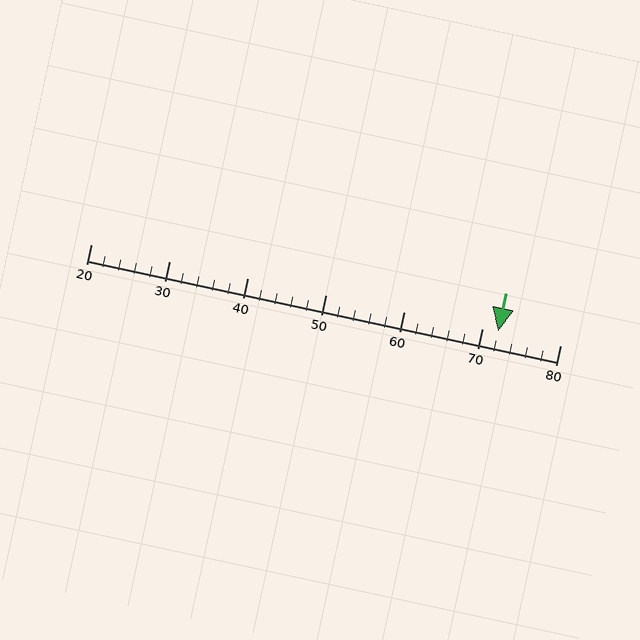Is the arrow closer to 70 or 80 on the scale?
The arrow is closer to 70.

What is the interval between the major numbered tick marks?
The major tick marks are spaced 10 units apart.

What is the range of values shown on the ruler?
The ruler shows values from 20 to 80.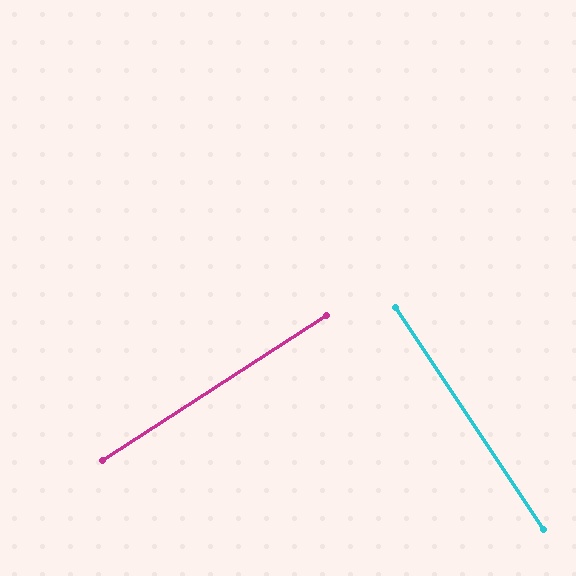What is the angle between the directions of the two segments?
Approximately 89 degrees.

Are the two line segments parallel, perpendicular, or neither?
Perpendicular — they meet at approximately 89°.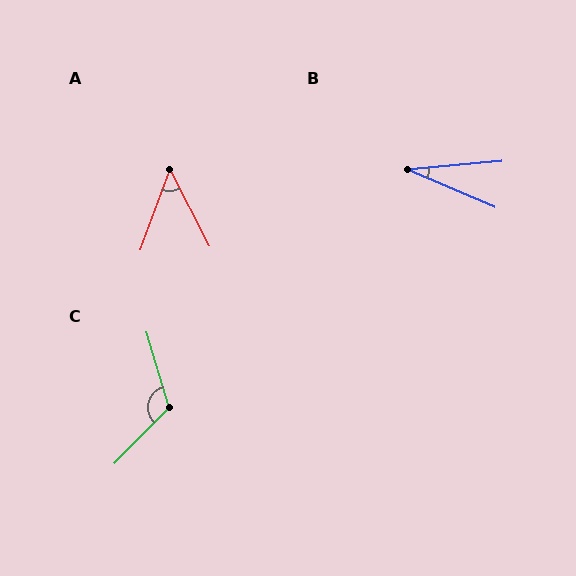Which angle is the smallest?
B, at approximately 29 degrees.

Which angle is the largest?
C, at approximately 119 degrees.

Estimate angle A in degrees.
Approximately 48 degrees.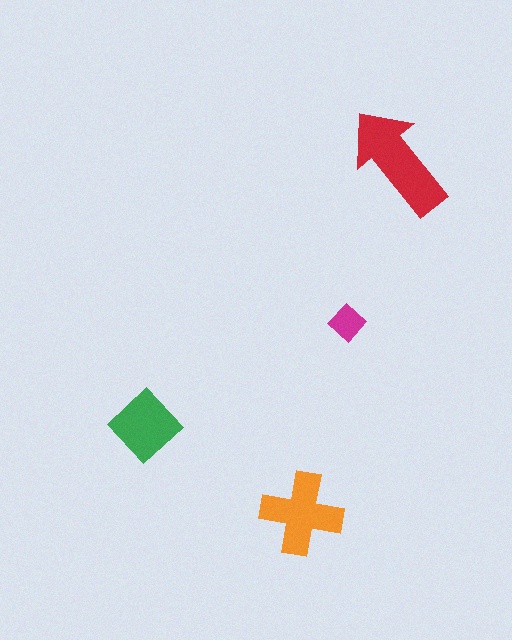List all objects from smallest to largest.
The magenta diamond, the green diamond, the orange cross, the red arrow.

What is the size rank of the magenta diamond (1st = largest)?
4th.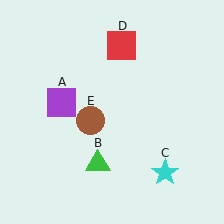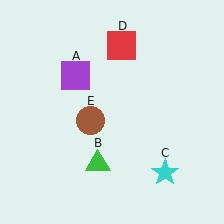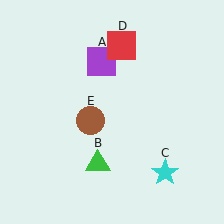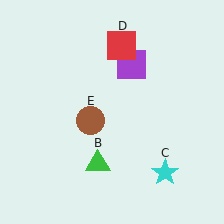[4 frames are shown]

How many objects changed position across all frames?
1 object changed position: purple square (object A).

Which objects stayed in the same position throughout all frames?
Green triangle (object B) and cyan star (object C) and red square (object D) and brown circle (object E) remained stationary.